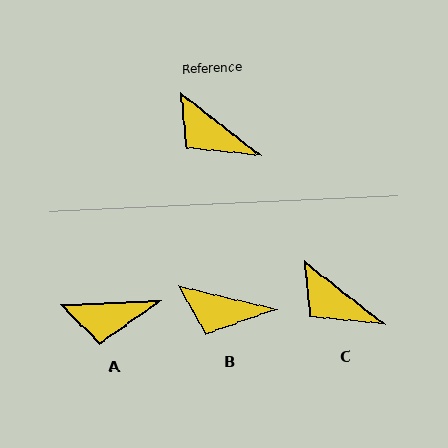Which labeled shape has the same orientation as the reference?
C.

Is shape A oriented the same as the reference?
No, it is off by about 40 degrees.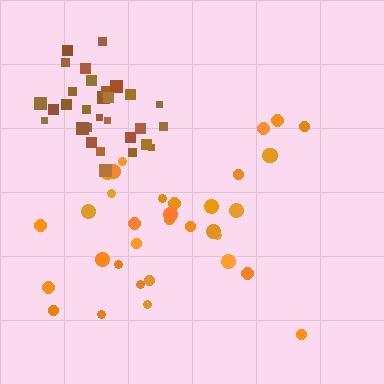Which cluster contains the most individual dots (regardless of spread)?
Orange (34).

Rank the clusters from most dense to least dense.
brown, orange.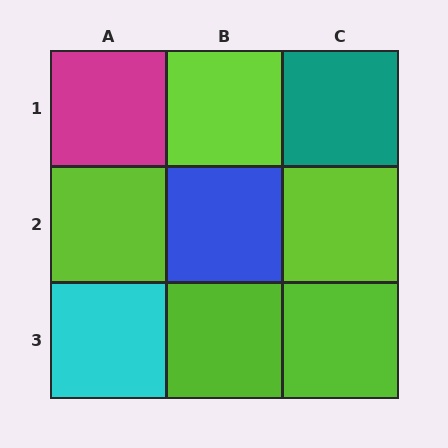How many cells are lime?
5 cells are lime.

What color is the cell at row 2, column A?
Lime.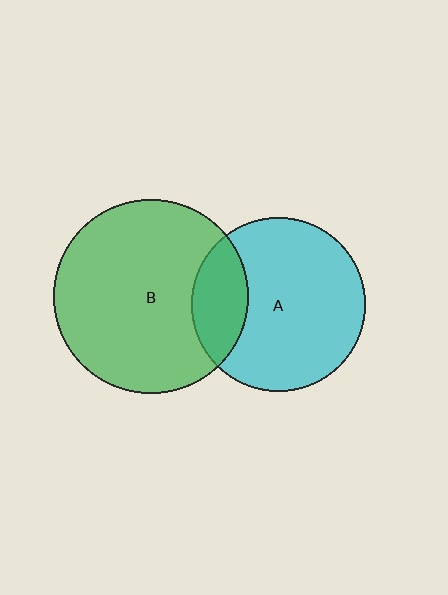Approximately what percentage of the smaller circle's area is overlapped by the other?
Approximately 20%.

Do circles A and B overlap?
Yes.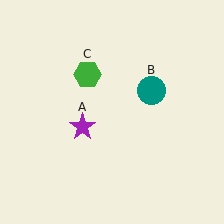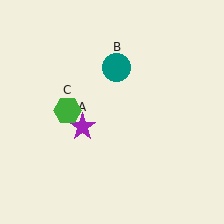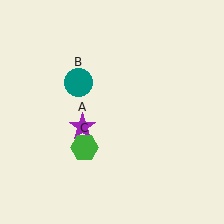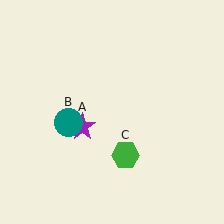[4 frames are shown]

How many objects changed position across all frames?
2 objects changed position: teal circle (object B), green hexagon (object C).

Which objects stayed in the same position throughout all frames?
Purple star (object A) remained stationary.